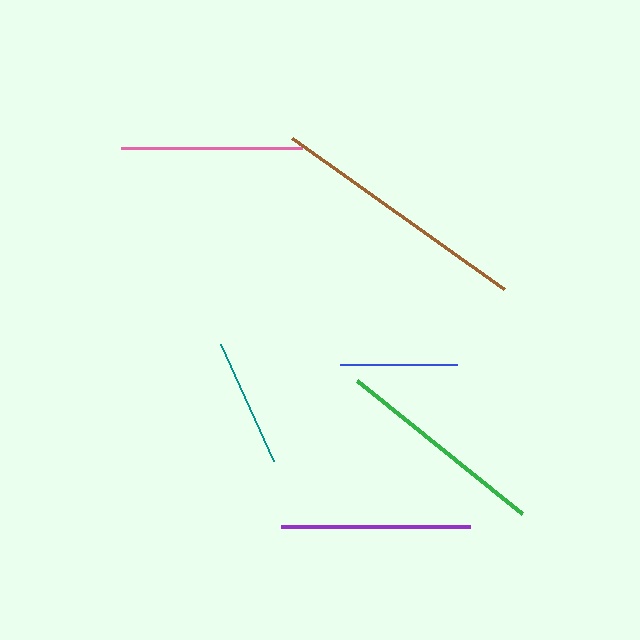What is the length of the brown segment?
The brown segment is approximately 261 pixels long.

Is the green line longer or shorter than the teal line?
The green line is longer than the teal line.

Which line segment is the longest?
The brown line is the longest at approximately 261 pixels.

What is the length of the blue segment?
The blue segment is approximately 117 pixels long.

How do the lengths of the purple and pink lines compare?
The purple and pink lines are approximately the same length.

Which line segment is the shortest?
The blue line is the shortest at approximately 117 pixels.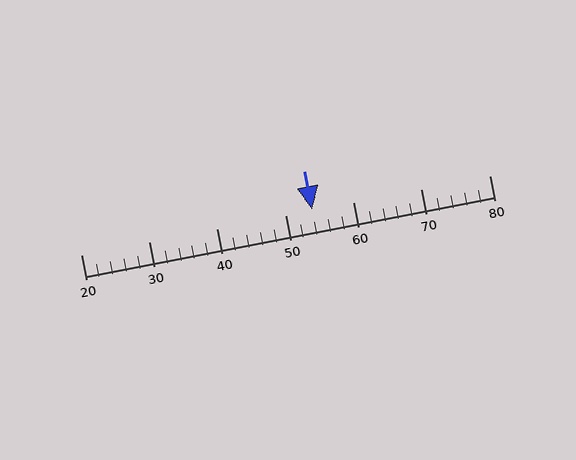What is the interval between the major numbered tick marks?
The major tick marks are spaced 10 units apart.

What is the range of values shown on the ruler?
The ruler shows values from 20 to 80.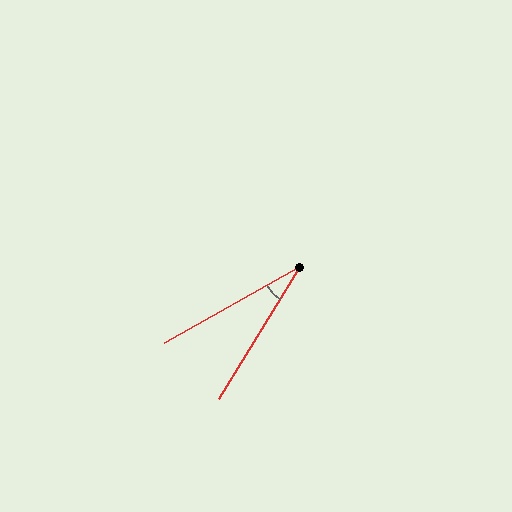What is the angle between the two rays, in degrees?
Approximately 29 degrees.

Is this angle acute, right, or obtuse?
It is acute.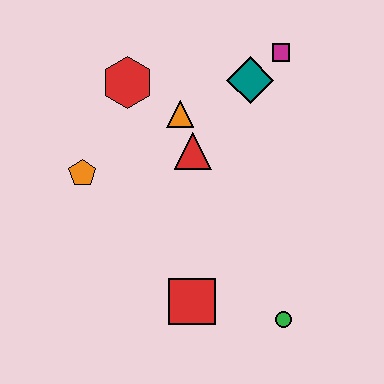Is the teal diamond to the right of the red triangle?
Yes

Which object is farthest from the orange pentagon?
The green circle is farthest from the orange pentagon.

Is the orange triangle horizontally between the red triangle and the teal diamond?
No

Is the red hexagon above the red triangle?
Yes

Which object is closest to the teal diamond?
The magenta square is closest to the teal diamond.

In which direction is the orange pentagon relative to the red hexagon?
The orange pentagon is below the red hexagon.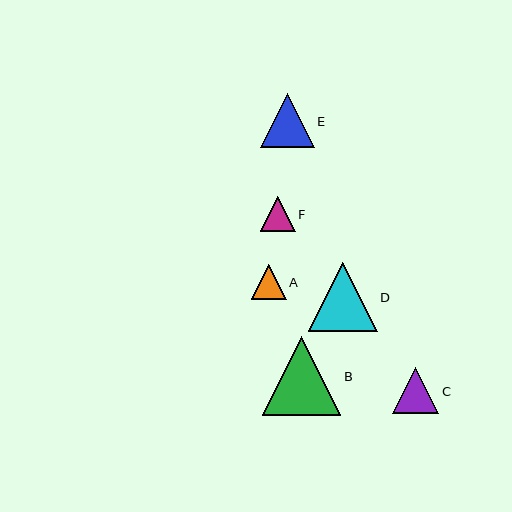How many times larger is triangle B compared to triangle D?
Triangle B is approximately 1.1 times the size of triangle D.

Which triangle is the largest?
Triangle B is the largest with a size of approximately 79 pixels.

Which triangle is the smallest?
Triangle F is the smallest with a size of approximately 35 pixels.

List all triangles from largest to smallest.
From largest to smallest: B, D, E, C, A, F.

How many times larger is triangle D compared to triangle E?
Triangle D is approximately 1.3 times the size of triangle E.